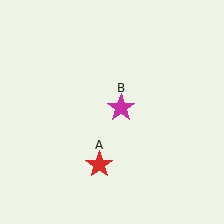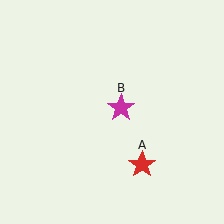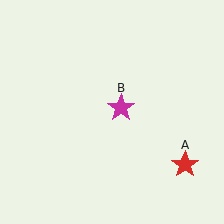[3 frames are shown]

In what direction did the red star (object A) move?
The red star (object A) moved right.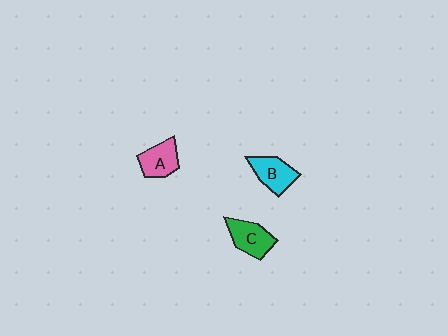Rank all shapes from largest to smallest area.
From largest to smallest: C (green), B (cyan), A (pink).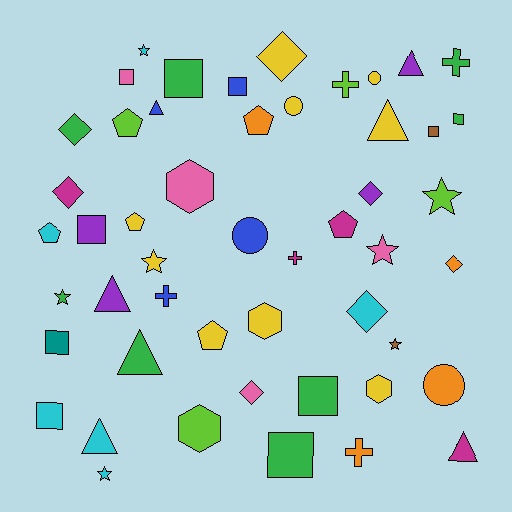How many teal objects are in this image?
There is 1 teal object.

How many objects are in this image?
There are 50 objects.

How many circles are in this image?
There are 4 circles.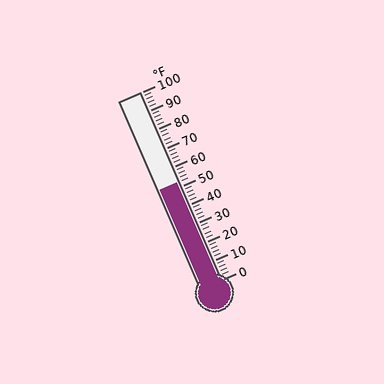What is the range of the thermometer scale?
The thermometer scale ranges from 0°F to 100°F.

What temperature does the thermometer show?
The thermometer shows approximately 52°F.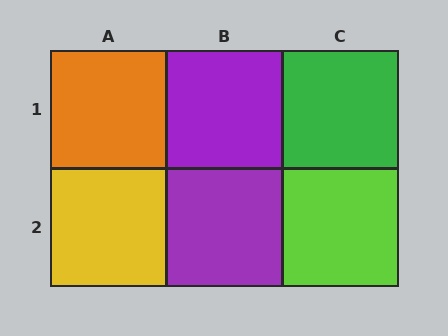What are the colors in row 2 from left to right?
Yellow, purple, lime.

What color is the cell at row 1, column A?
Orange.